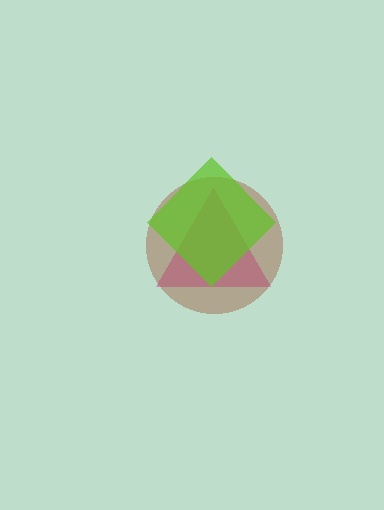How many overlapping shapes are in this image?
There are 3 overlapping shapes in the image.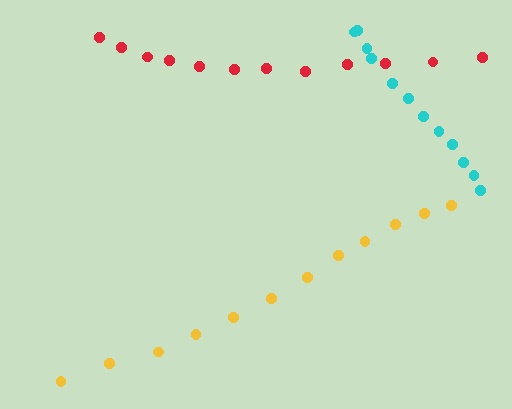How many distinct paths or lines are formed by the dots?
There are 3 distinct paths.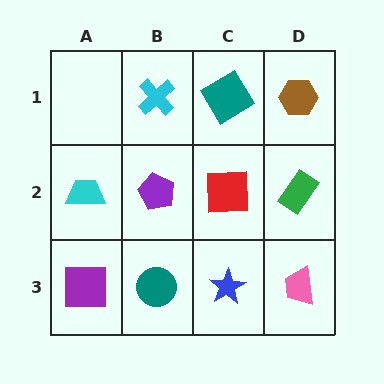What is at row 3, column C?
A blue star.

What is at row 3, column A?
A purple square.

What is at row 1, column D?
A brown hexagon.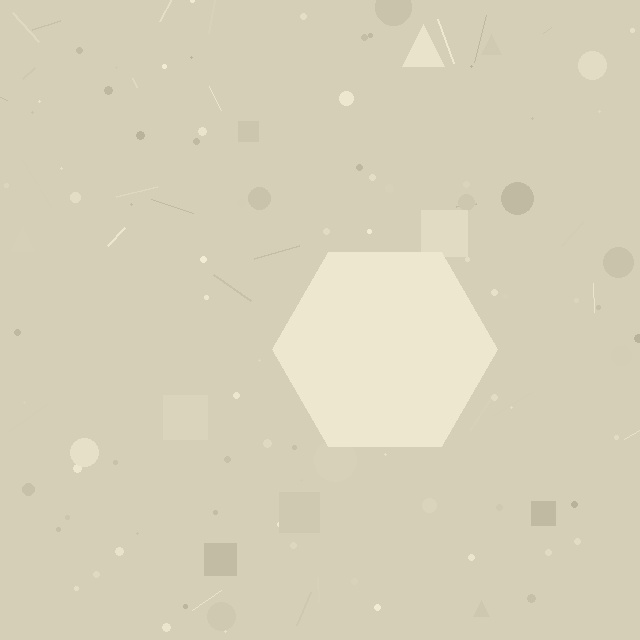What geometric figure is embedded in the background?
A hexagon is embedded in the background.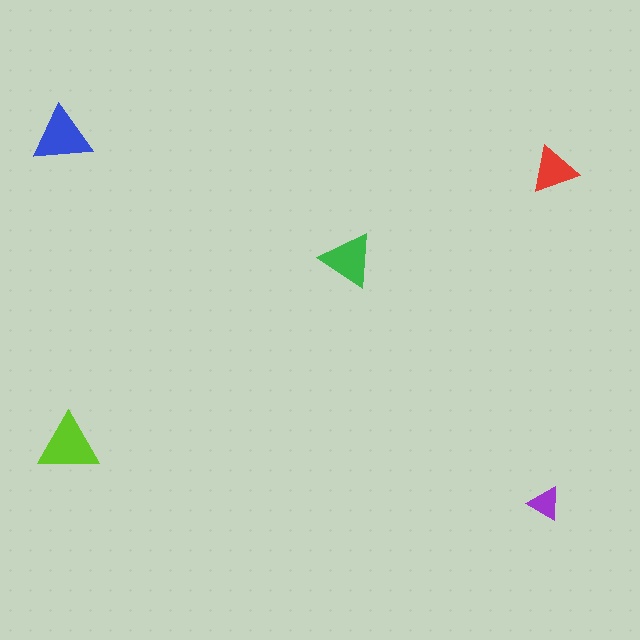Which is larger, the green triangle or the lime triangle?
The lime one.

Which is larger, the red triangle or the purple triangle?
The red one.